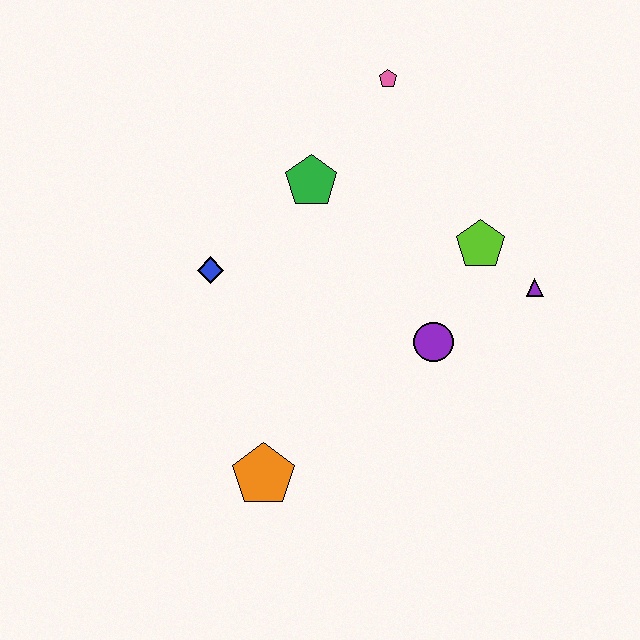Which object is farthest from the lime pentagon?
The orange pentagon is farthest from the lime pentagon.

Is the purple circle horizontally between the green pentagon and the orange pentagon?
No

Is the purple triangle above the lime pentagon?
No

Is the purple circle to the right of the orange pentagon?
Yes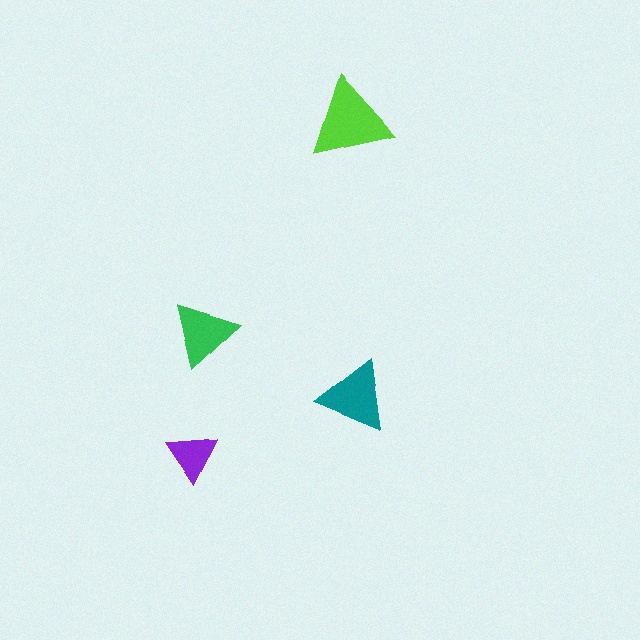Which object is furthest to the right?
The teal triangle is rightmost.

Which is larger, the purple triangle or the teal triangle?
The teal one.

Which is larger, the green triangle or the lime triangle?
The lime one.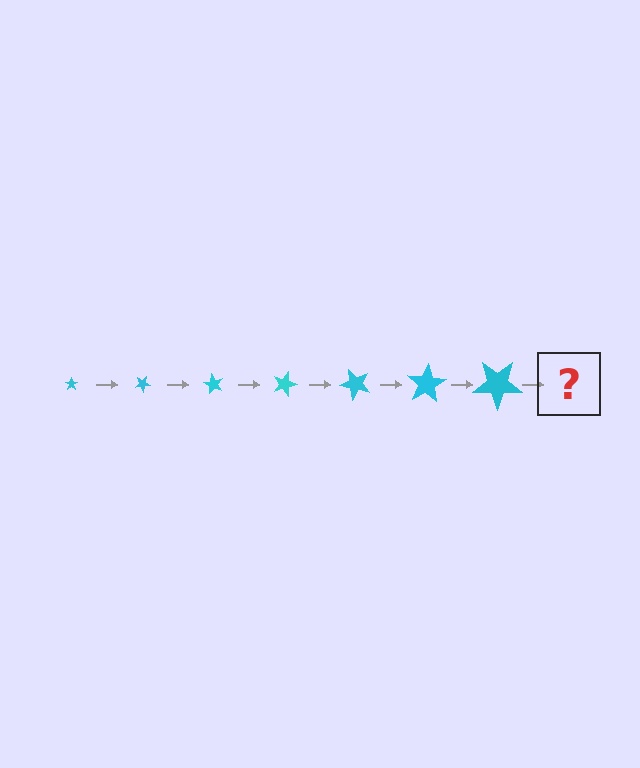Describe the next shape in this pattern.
It should be a star, larger than the previous one and rotated 210 degrees from the start.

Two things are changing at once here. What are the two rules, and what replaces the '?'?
The two rules are that the star grows larger each step and it rotates 30 degrees each step. The '?' should be a star, larger than the previous one and rotated 210 degrees from the start.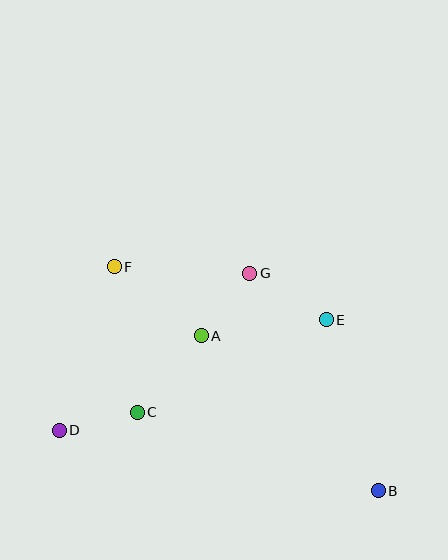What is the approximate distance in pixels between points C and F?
The distance between C and F is approximately 148 pixels.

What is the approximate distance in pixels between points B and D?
The distance between B and D is approximately 325 pixels.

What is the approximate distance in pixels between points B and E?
The distance between B and E is approximately 179 pixels.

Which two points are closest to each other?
Points A and G are closest to each other.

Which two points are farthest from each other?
Points B and F are farthest from each other.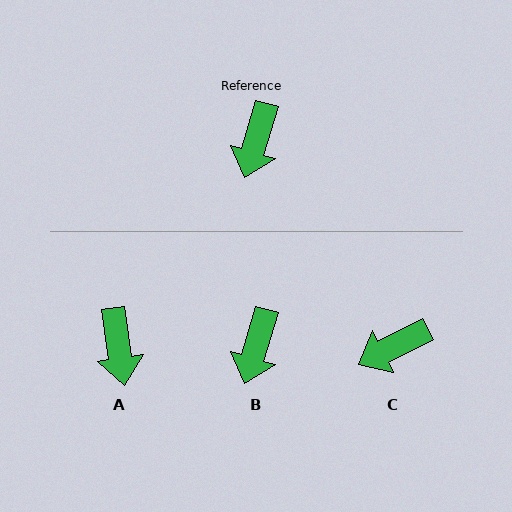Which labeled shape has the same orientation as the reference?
B.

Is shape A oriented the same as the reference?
No, it is off by about 25 degrees.